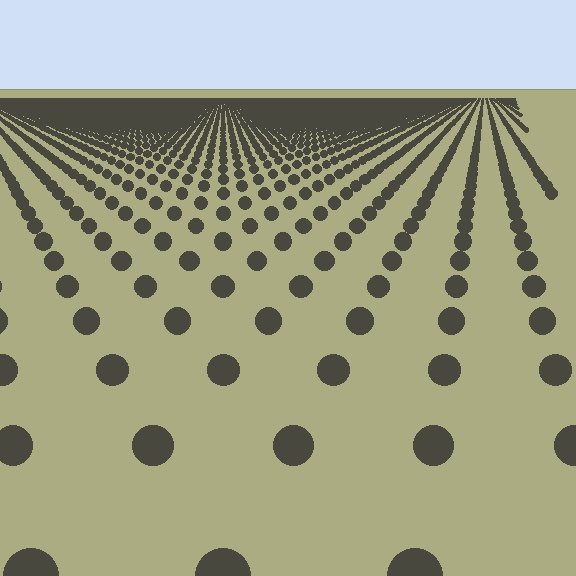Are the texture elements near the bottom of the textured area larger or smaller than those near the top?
Larger. Near the bottom, elements are closer to the viewer and appear at a bigger on-screen size.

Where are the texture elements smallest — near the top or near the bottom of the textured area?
Near the top.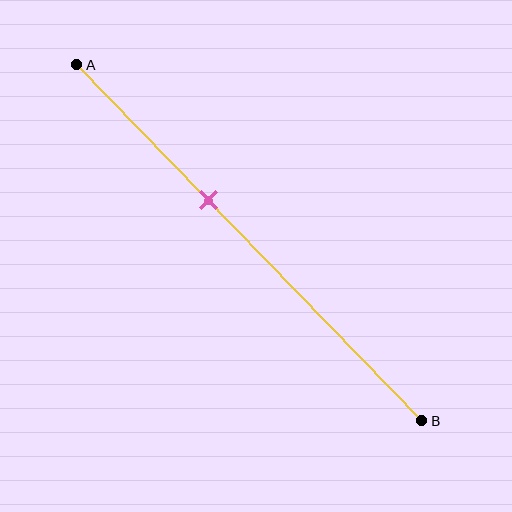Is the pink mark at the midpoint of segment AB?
No, the mark is at about 40% from A, not at the 50% midpoint.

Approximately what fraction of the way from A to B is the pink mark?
The pink mark is approximately 40% of the way from A to B.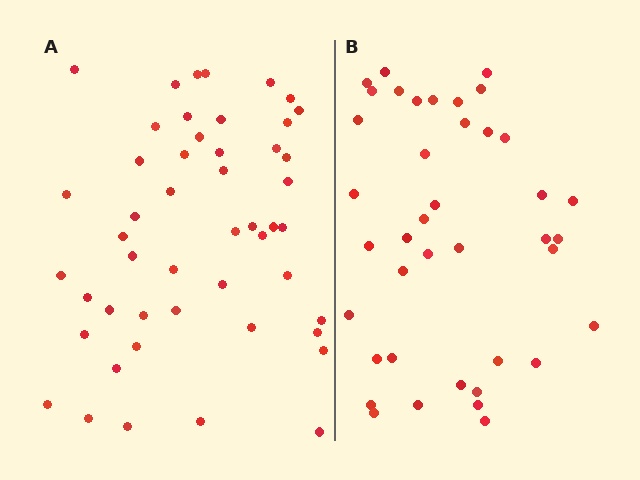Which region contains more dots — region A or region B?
Region A (the left region) has more dots.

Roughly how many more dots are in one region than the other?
Region A has roughly 8 or so more dots than region B.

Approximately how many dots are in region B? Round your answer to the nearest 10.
About 40 dots.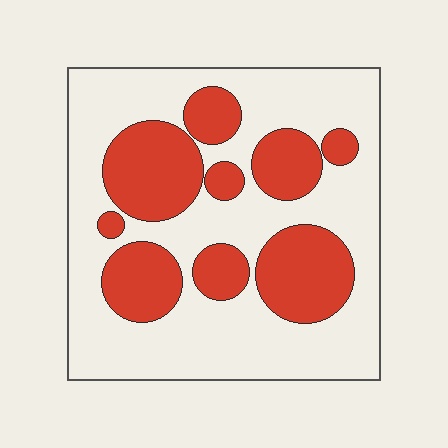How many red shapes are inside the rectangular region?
9.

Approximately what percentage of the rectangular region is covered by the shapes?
Approximately 35%.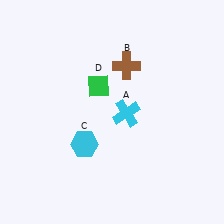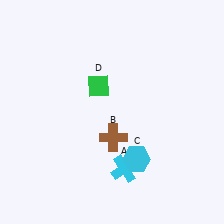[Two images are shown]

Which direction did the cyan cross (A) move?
The cyan cross (A) moved down.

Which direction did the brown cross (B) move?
The brown cross (B) moved down.